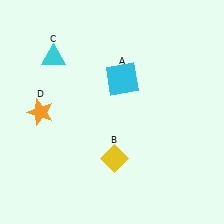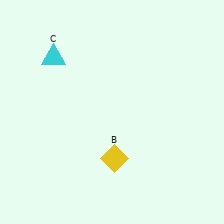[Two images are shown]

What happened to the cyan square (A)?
The cyan square (A) was removed in Image 2. It was in the top-right area of Image 1.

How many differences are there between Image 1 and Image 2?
There are 2 differences between the two images.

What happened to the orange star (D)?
The orange star (D) was removed in Image 2. It was in the bottom-left area of Image 1.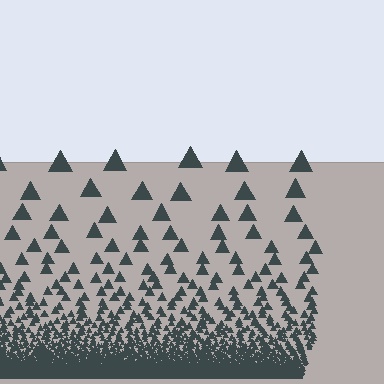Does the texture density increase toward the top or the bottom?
Density increases toward the bottom.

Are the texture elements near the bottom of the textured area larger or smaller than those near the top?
Smaller. The gradient is inverted — elements near the bottom are smaller and denser.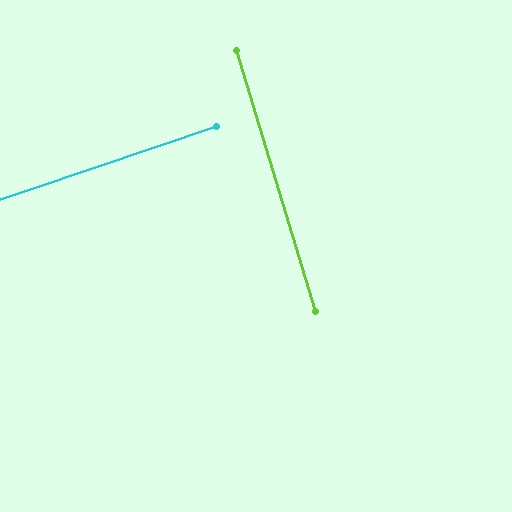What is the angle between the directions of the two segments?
Approximately 88 degrees.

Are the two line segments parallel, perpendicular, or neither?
Perpendicular — they meet at approximately 88°.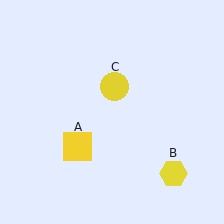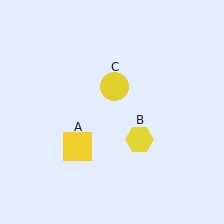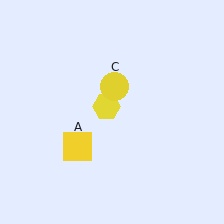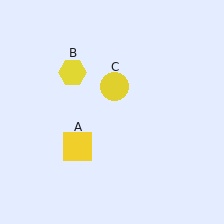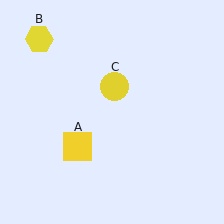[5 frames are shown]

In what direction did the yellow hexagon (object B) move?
The yellow hexagon (object B) moved up and to the left.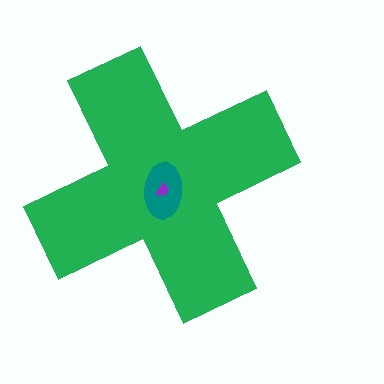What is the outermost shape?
The green cross.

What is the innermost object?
The purple trapezoid.